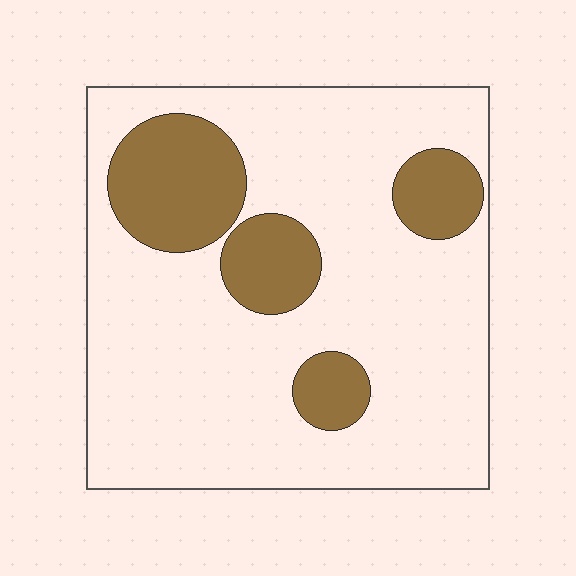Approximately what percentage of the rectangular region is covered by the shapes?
Approximately 20%.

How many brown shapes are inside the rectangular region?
4.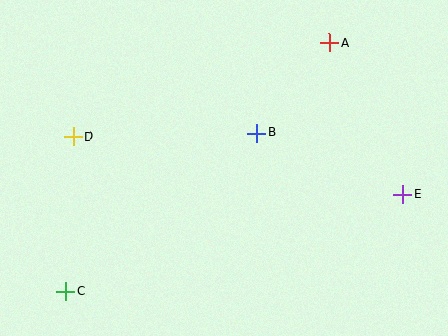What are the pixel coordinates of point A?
Point A is at (330, 42).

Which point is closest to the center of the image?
Point B at (256, 133) is closest to the center.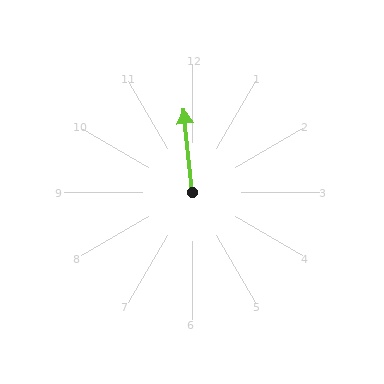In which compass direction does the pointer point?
North.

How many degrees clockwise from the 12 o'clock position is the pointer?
Approximately 354 degrees.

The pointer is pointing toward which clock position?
Roughly 12 o'clock.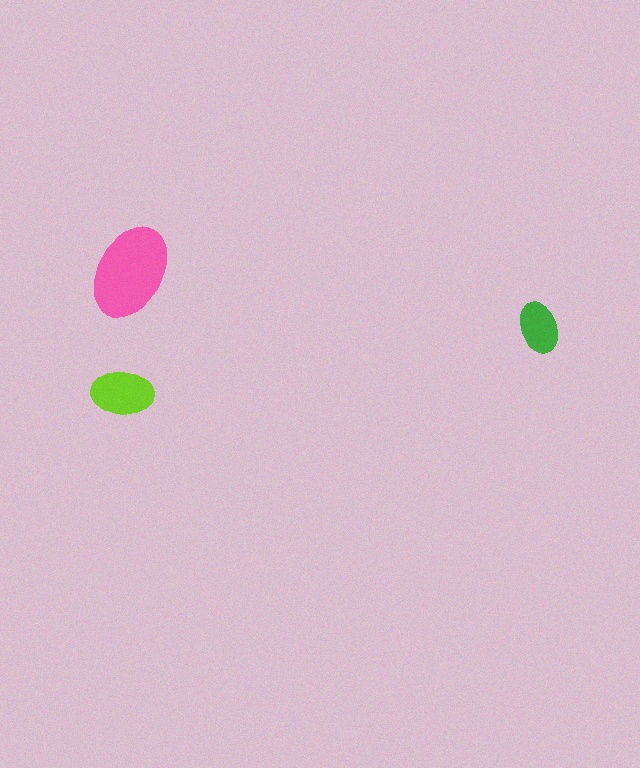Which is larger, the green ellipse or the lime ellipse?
The lime one.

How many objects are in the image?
There are 3 objects in the image.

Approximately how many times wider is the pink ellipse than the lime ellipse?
About 1.5 times wider.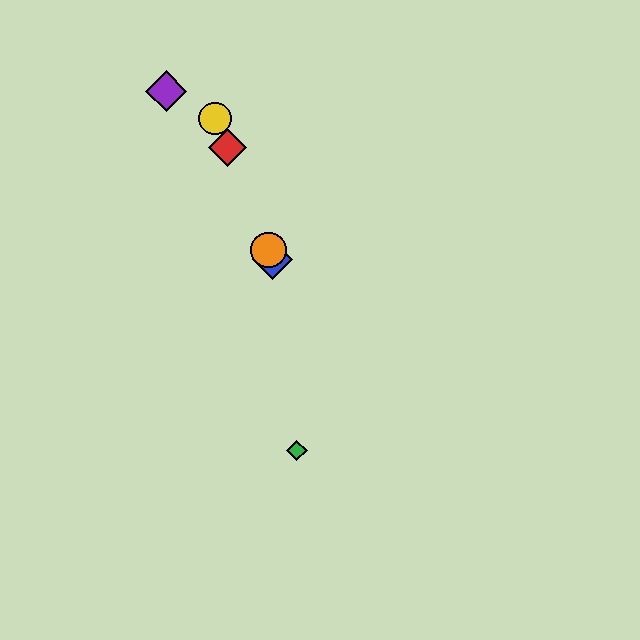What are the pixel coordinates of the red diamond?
The red diamond is at (227, 148).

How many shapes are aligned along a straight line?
4 shapes (the red diamond, the blue diamond, the yellow circle, the orange circle) are aligned along a straight line.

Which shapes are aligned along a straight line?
The red diamond, the blue diamond, the yellow circle, the orange circle are aligned along a straight line.